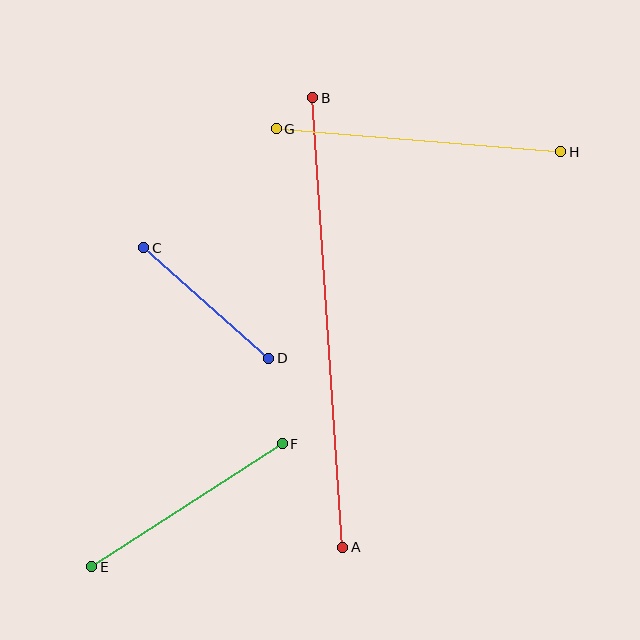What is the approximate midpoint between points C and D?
The midpoint is at approximately (206, 303) pixels.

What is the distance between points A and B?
The distance is approximately 450 pixels.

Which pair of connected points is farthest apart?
Points A and B are farthest apart.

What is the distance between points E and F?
The distance is approximately 226 pixels.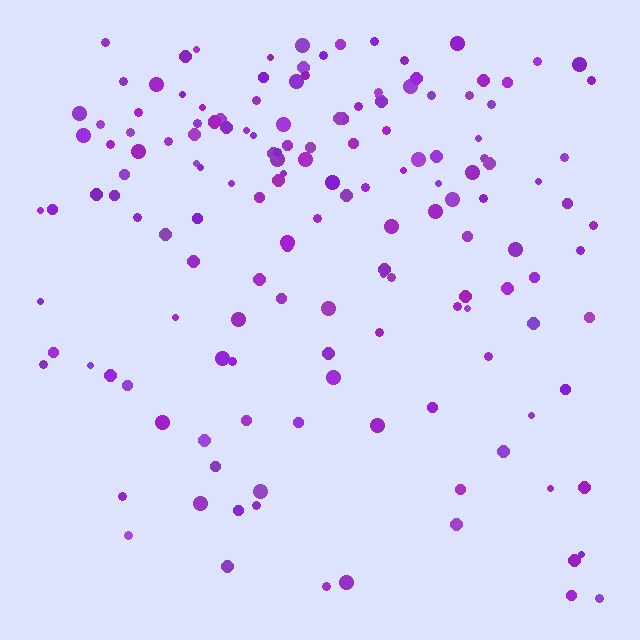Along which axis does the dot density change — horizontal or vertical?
Vertical.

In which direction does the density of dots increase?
From bottom to top, with the top side densest.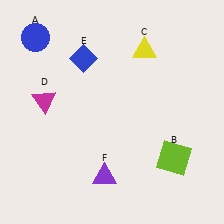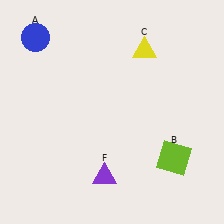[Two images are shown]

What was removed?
The magenta triangle (D), the blue diamond (E) were removed in Image 2.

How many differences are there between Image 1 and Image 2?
There are 2 differences between the two images.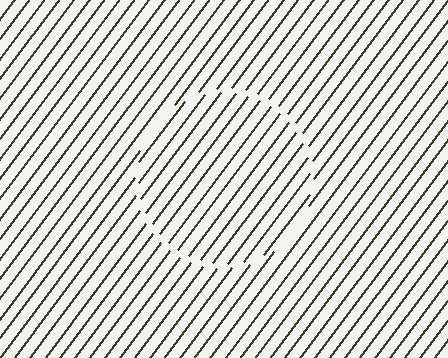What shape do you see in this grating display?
An illusory circle. The interior of the shape contains the same grating, shifted by half a period — the contour is defined by the phase discontinuity where line-ends from the inner and outer gratings abut.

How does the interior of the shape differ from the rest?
The interior of the shape contains the same grating, shifted by half a period — the contour is defined by the phase discontinuity where line-ends from the inner and outer gratings abut.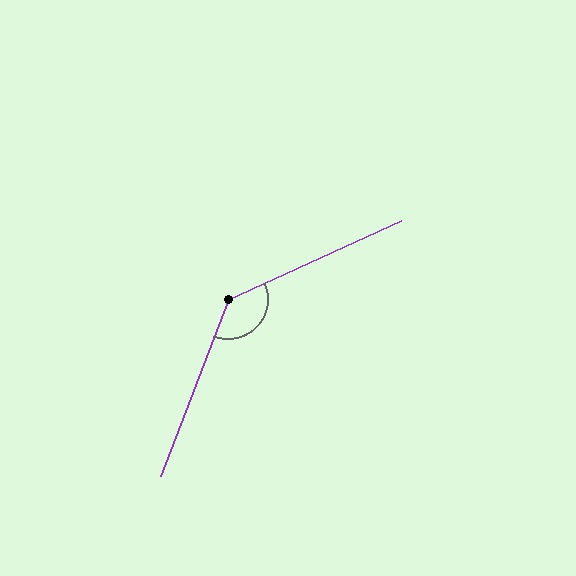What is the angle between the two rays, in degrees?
Approximately 135 degrees.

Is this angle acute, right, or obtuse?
It is obtuse.